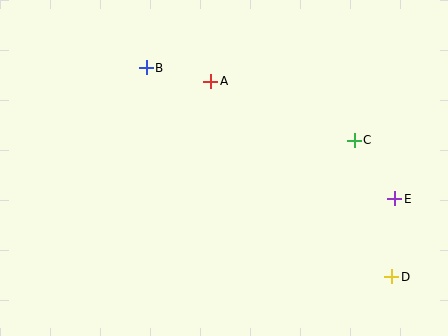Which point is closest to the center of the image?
Point A at (211, 81) is closest to the center.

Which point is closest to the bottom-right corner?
Point D is closest to the bottom-right corner.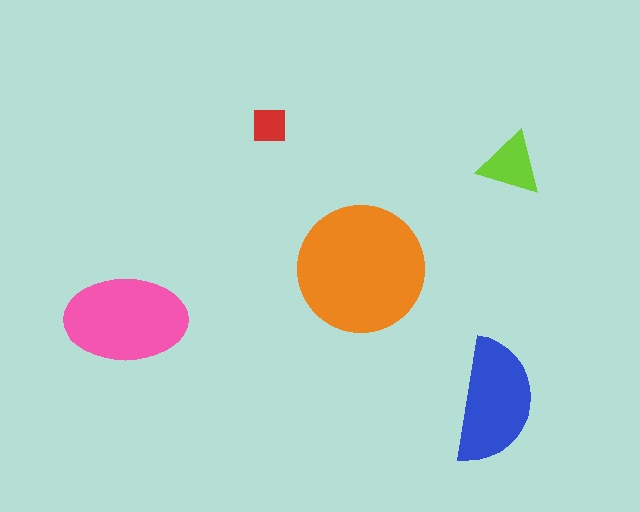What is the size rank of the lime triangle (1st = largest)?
4th.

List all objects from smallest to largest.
The red square, the lime triangle, the blue semicircle, the pink ellipse, the orange circle.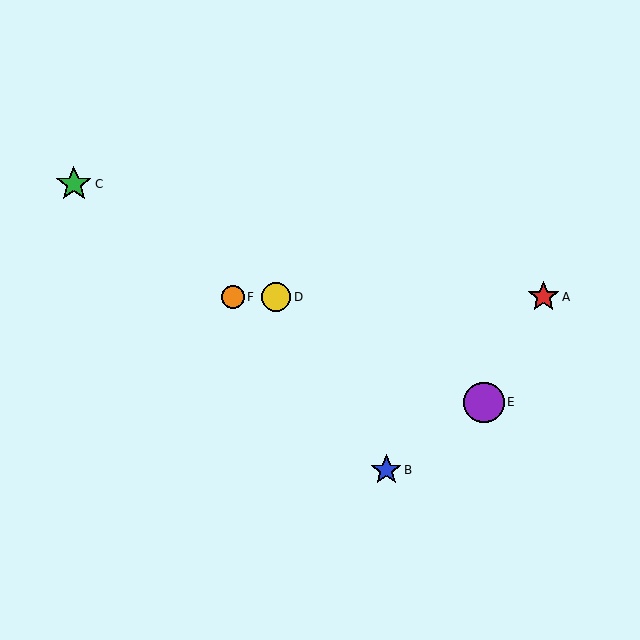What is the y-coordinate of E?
Object E is at y≈402.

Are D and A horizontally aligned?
Yes, both are at y≈297.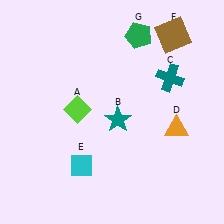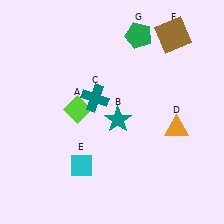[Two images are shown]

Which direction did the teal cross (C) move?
The teal cross (C) moved left.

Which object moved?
The teal cross (C) moved left.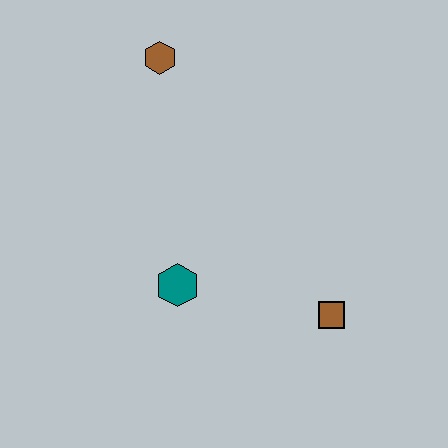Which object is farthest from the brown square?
The brown hexagon is farthest from the brown square.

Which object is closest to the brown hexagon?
The teal hexagon is closest to the brown hexagon.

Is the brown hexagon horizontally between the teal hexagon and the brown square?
No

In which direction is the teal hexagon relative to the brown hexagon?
The teal hexagon is below the brown hexagon.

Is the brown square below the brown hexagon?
Yes